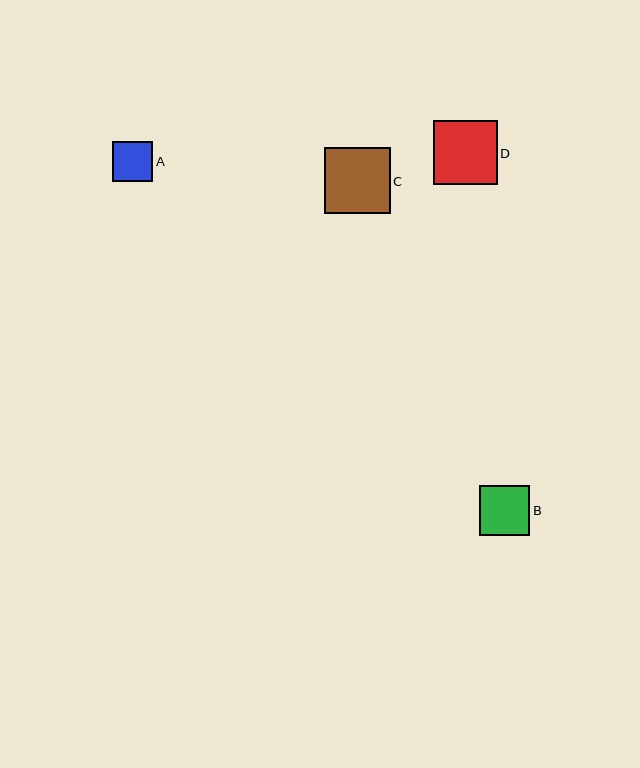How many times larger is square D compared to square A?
Square D is approximately 1.6 times the size of square A.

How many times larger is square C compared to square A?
Square C is approximately 1.6 times the size of square A.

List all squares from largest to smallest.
From largest to smallest: C, D, B, A.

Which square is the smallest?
Square A is the smallest with a size of approximately 40 pixels.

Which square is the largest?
Square C is the largest with a size of approximately 66 pixels.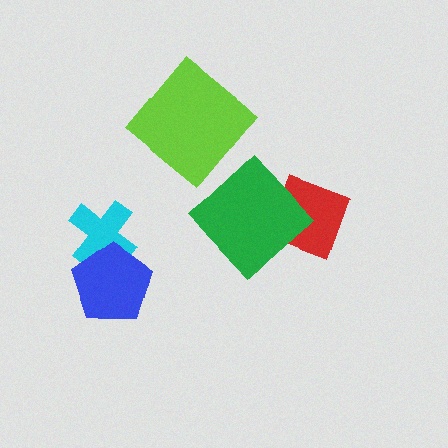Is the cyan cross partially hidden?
Yes, it is partially covered by another shape.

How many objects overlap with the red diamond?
1 object overlaps with the red diamond.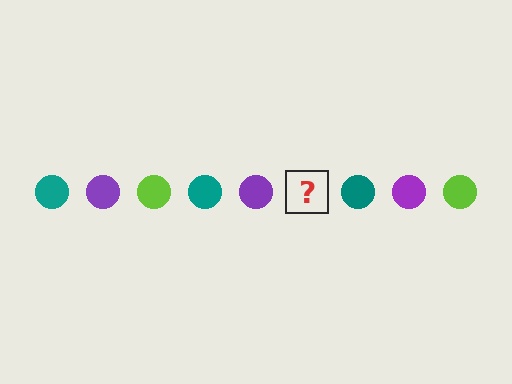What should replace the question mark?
The question mark should be replaced with a lime circle.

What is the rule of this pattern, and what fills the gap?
The rule is that the pattern cycles through teal, purple, lime circles. The gap should be filled with a lime circle.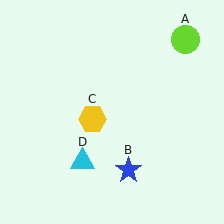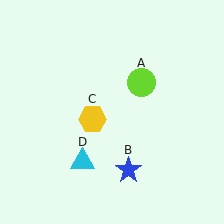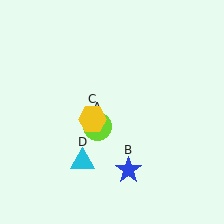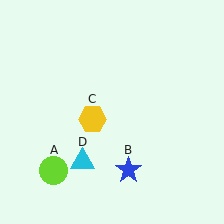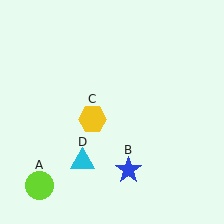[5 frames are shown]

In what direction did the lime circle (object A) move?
The lime circle (object A) moved down and to the left.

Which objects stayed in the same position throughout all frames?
Blue star (object B) and yellow hexagon (object C) and cyan triangle (object D) remained stationary.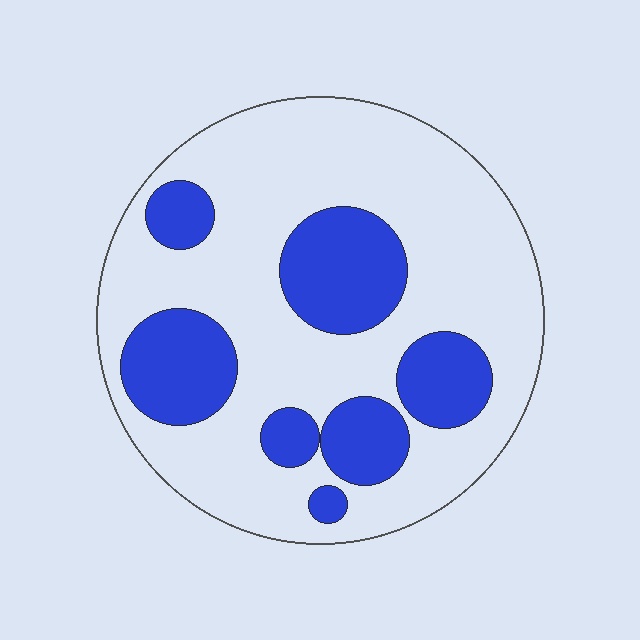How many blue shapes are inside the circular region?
7.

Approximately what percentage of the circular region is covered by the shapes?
Approximately 30%.